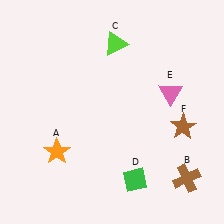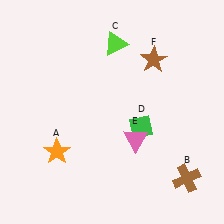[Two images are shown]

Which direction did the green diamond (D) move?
The green diamond (D) moved up.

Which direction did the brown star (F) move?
The brown star (F) moved up.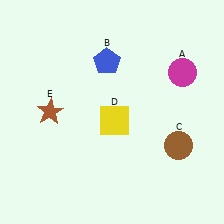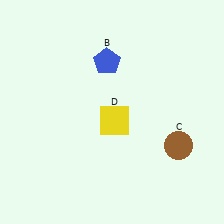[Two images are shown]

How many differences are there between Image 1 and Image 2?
There are 2 differences between the two images.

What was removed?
The brown star (E), the magenta circle (A) were removed in Image 2.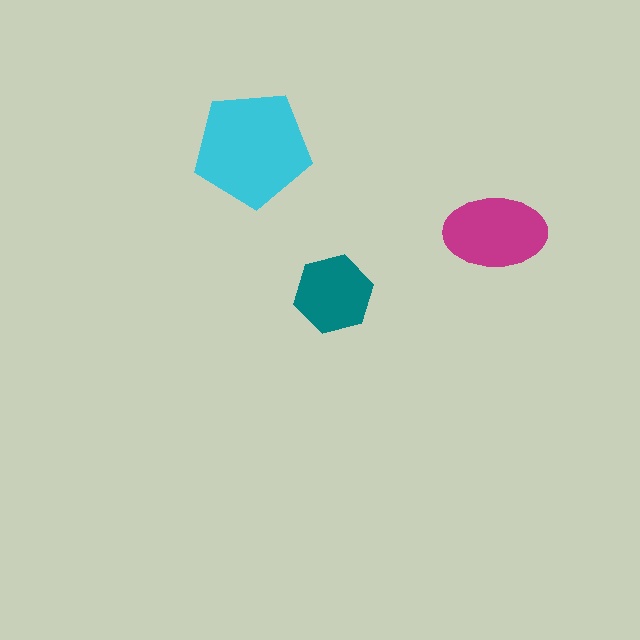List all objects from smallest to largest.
The teal hexagon, the magenta ellipse, the cyan pentagon.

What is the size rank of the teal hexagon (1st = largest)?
3rd.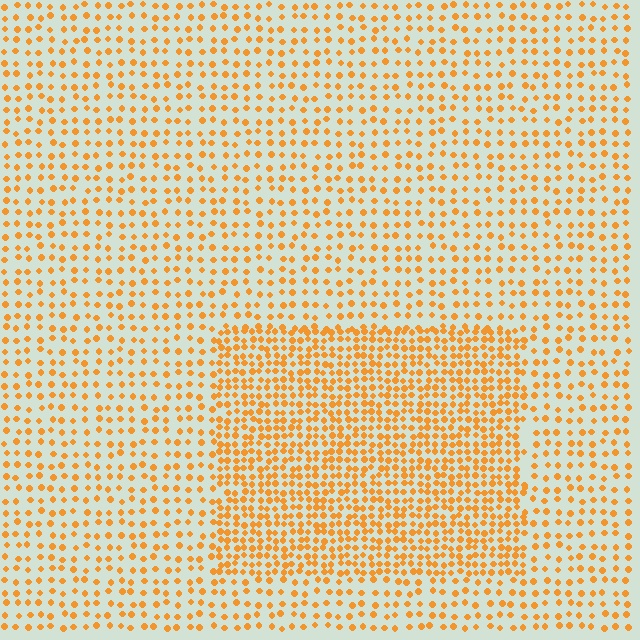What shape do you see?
I see a rectangle.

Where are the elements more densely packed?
The elements are more densely packed inside the rectangle boundary.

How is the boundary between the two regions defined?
The boundary is defined by a change in element density (approximately 2.1x ratio). All elements are the same color, size, and shape.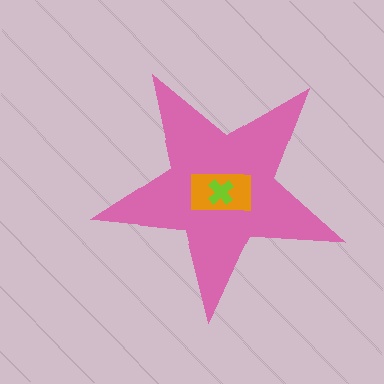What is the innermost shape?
The lime cross.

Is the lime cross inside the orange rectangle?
Yes.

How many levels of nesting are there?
3.